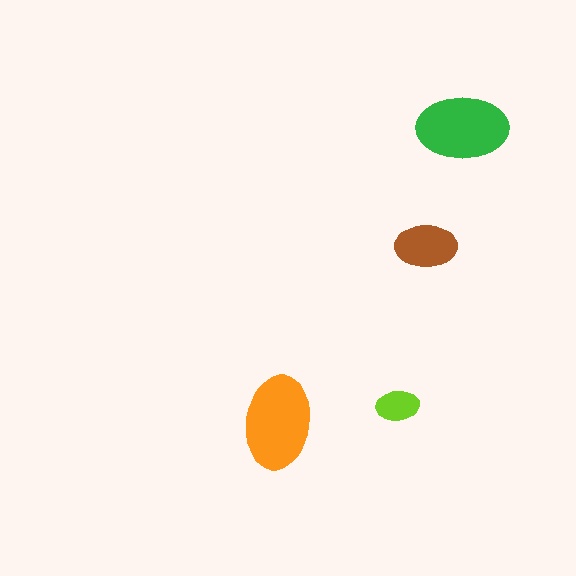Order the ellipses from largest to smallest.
the orange one, the green one, the brown one, the lime one.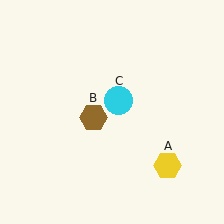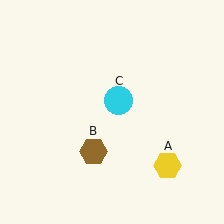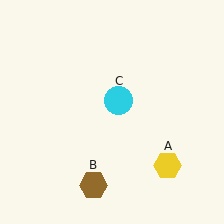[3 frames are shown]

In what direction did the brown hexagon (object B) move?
The brown hexagon (object B) moved down.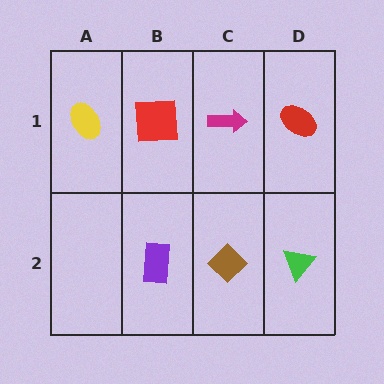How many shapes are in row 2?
3 shapes.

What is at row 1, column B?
A red square.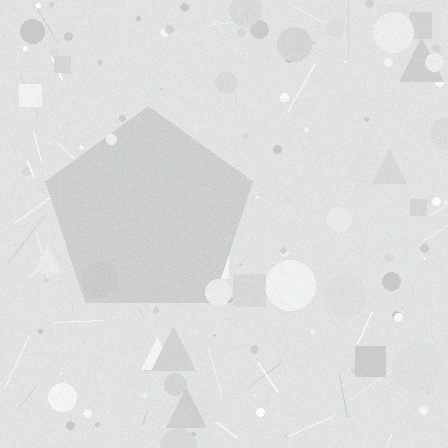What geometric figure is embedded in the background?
A pentagon is embedded in the background.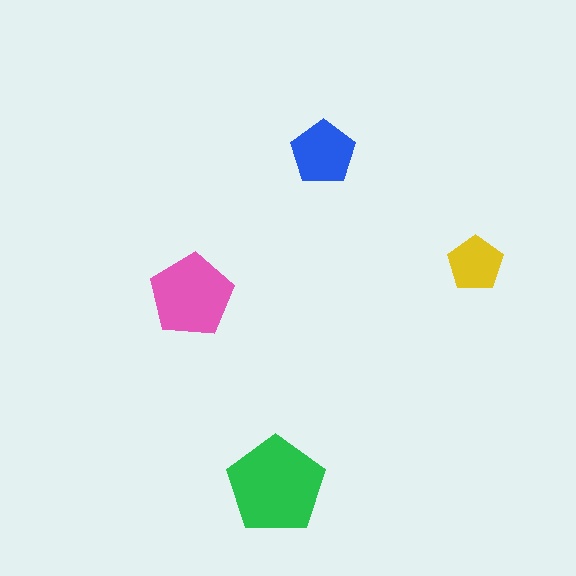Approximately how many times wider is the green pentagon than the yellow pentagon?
About 2 times wider.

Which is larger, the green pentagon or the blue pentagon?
The green one.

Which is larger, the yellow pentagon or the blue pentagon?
The blue one.